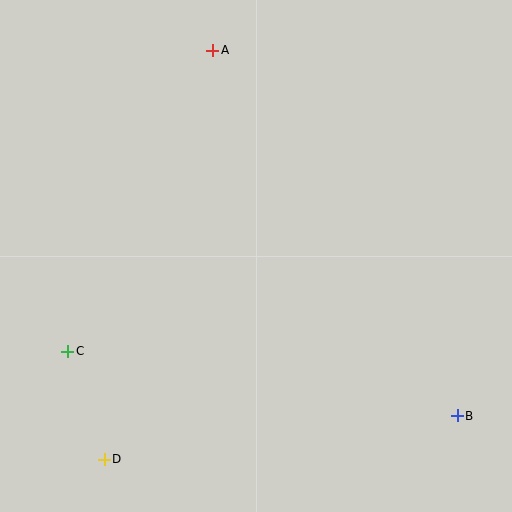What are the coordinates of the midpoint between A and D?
The midpoint between A and D is at (159, 255).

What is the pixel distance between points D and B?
The distance between D and B is 356 pixels.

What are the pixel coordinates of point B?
Point B is at (457, 416).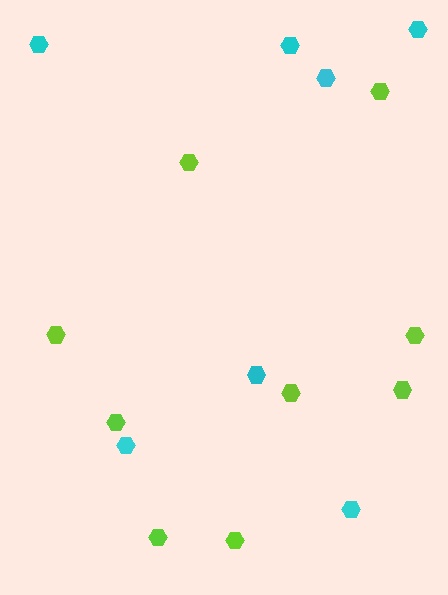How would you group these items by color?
There are 2 groups: one group of lime hexagons (9) and one group of cyan hexagons (7).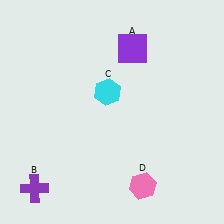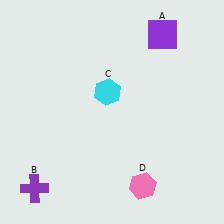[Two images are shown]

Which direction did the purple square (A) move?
The purple square (A) moved right.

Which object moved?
The purple square (A) moved right.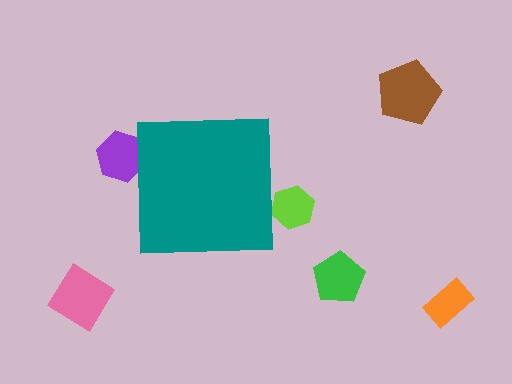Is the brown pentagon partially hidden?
No, the brown pentagon is fully visible.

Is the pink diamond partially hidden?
No, the pink diamond is fully visible.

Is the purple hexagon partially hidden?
Yes, the purple hexagon is partially hidden behind the teal square.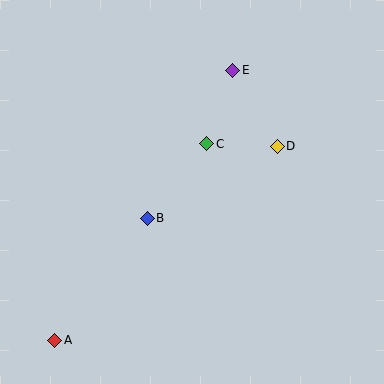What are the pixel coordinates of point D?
Point D is at (277, 146).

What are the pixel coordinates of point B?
Point B is at (147, 218).